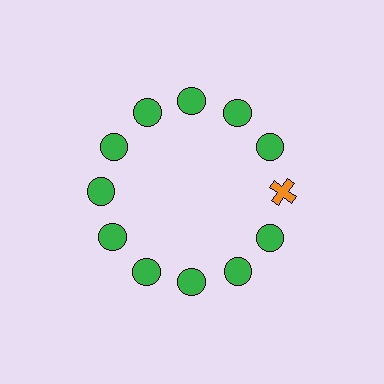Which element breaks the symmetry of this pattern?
The orange cross at roughly the 3 o'clock position breaks the symmetry. All other shapes are green circles.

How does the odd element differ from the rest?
It differs in both color (orange instead of green) and shape (cross instead of circle).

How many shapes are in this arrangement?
There are 12 shapes arranged in a ring pattern.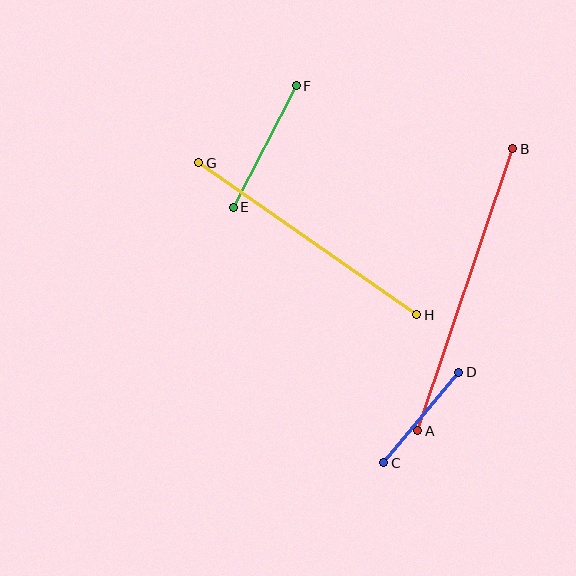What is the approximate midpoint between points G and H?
The midpoint is at approximately (308, 239) pixels.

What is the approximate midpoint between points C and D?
The midpoint is at approximately (421, 418) pixels.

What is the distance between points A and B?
The distance is approximately 297 pixels.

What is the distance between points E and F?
The distance is approximately 137 pixels.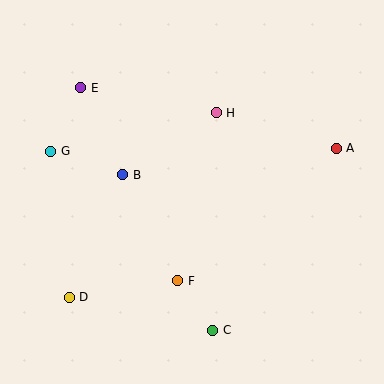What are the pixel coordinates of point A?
Point A is at (336, 148).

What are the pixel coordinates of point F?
Point F is at (178, 281).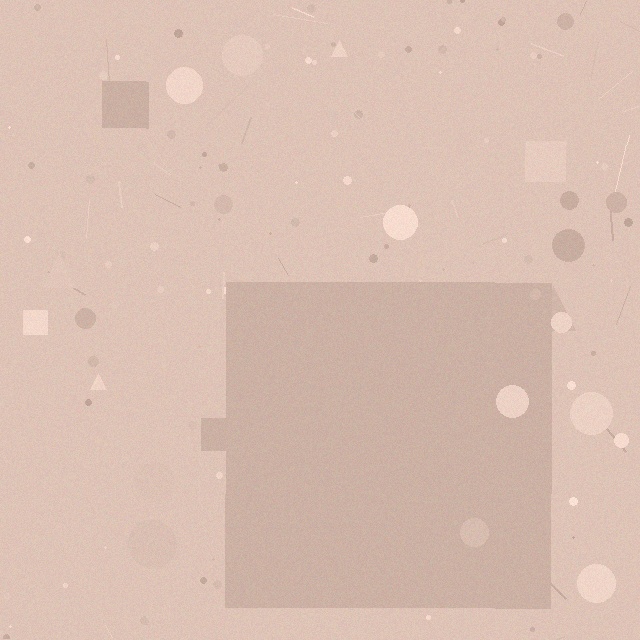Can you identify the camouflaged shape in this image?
The camouflaged shape is a square.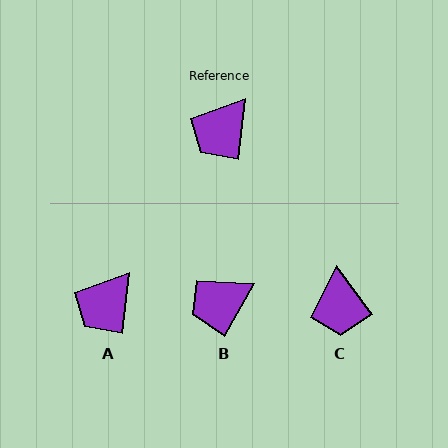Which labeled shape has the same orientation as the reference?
A.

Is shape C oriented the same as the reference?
No, it is off by about 43 degrees.